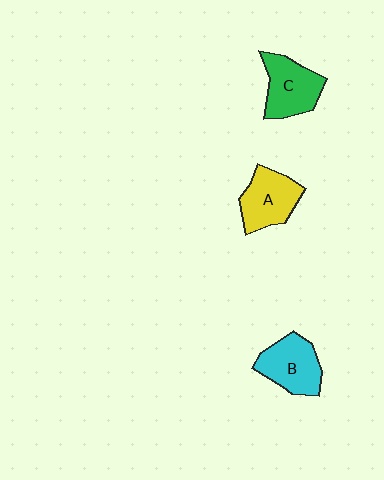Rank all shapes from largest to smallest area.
From largest to smallest: C (green), B (cyan), A (yellow).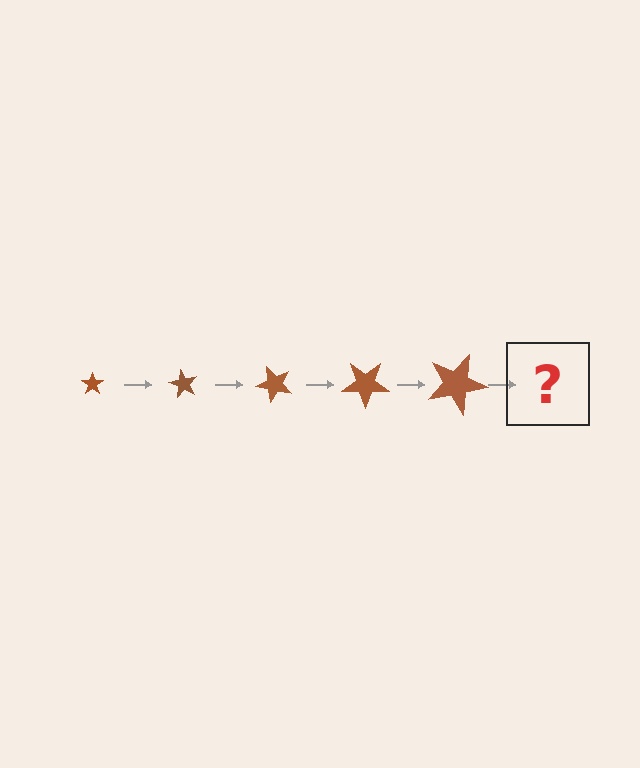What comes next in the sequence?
The next element should be a star, larger than the previous one and rotated 300 degrees from the start.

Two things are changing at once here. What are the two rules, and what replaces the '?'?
The two rules are that the star grows larger each step and it rotates 60 degrees each step. The '?' should be a star, larger than the previous one and rotated 300 degrees from the start.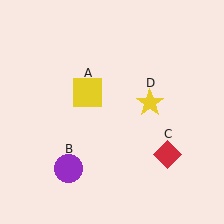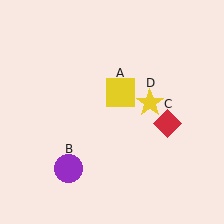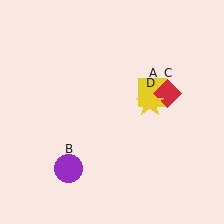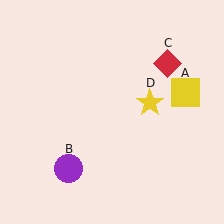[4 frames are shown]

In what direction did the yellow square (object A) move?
The yellow square (object A) moved right.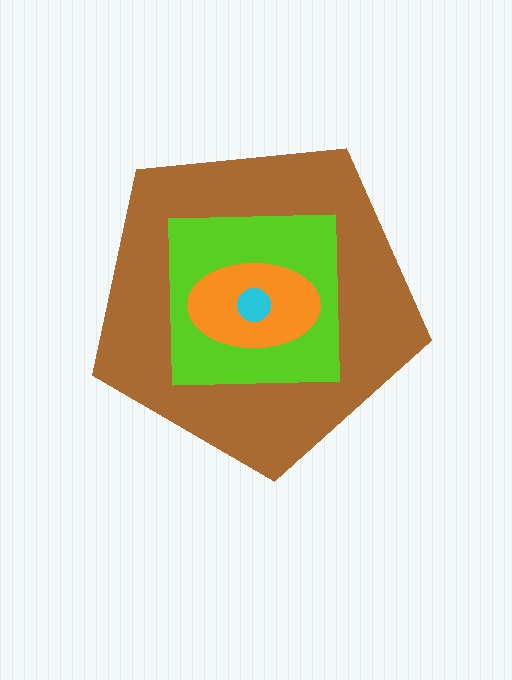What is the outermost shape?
The brown pentagon.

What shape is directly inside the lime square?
The orange ellipse.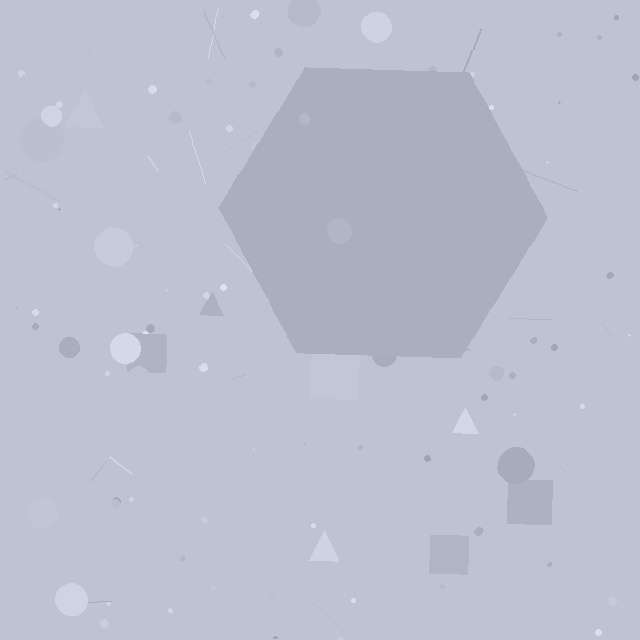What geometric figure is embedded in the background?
A hexagon is embedded in the background.